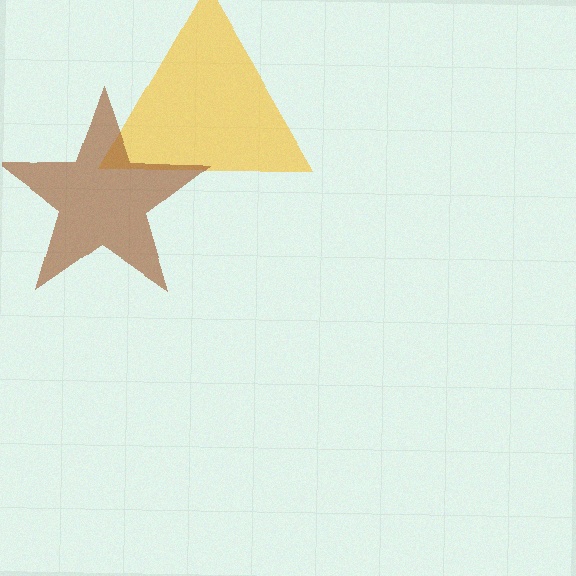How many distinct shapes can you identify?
There are 2 distinct shapes: a yellow triangle, a brown star.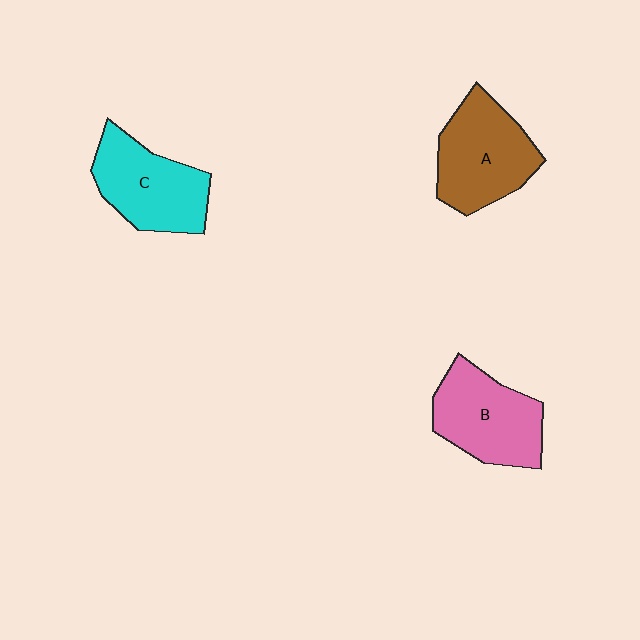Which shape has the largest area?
Shape A (brown).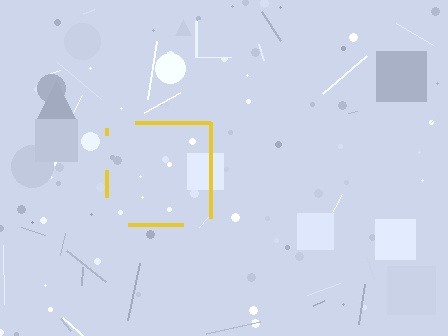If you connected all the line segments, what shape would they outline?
They would outline a square.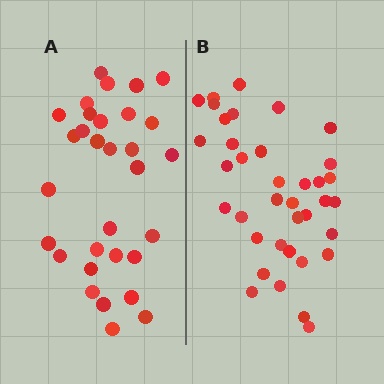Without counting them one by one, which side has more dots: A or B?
Region B (the right region) has more dots.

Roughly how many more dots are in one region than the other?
Region B has about 6 more dots than region A.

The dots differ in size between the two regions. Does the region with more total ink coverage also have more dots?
No. Region A has more total ink coverage because its dots are larger, but region B actually contains more individual dots. Total area can be misleading — the number of items is what matters here.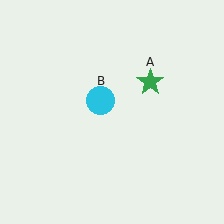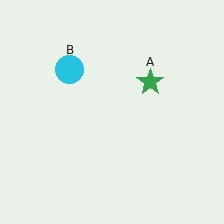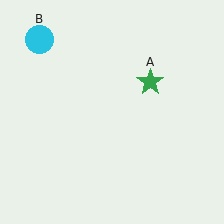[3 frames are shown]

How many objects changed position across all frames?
1 object changed position: cyan circle (object B).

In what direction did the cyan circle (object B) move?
The cyan circle (object B) moved up and to the left.